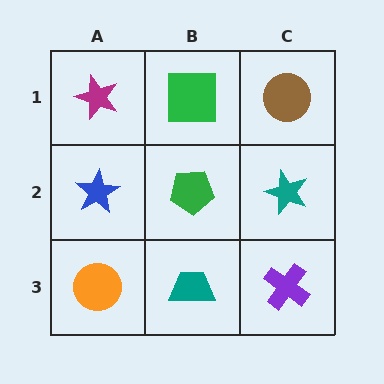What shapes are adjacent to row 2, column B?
A green square (row 1, column B), a teal trapezoid (row 3, column B), a blue star (row 2, column A), a teal star (row 2, column C).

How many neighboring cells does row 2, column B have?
4.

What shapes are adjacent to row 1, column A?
A blue star (row 2, column A), a green square (row 1, column B).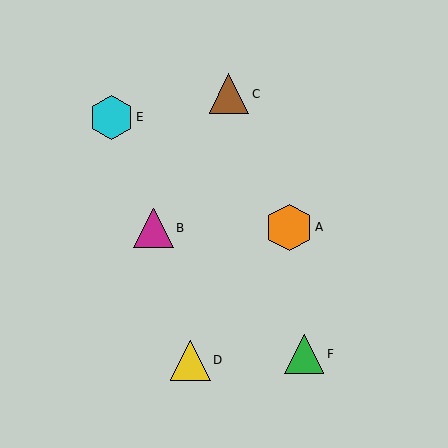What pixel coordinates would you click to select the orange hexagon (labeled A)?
Click at (289, 227) to select the orange hexagon A.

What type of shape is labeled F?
Shape F is a green triangle.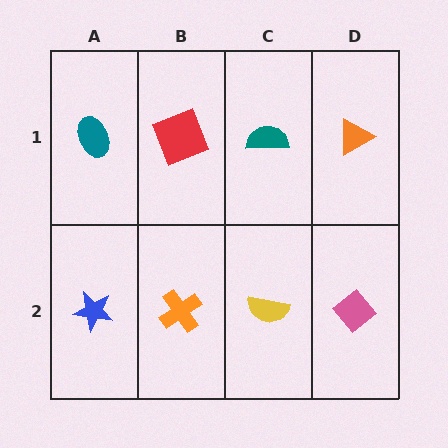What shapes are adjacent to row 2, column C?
A teal semicircle (row 1, column C), an orange cross (row 2, column B), a pink diamond (row 2, column D).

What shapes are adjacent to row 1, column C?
A yellow semicircle (row 2, column C), a red square (row 1, column B), an orange triangle (row 1, column D).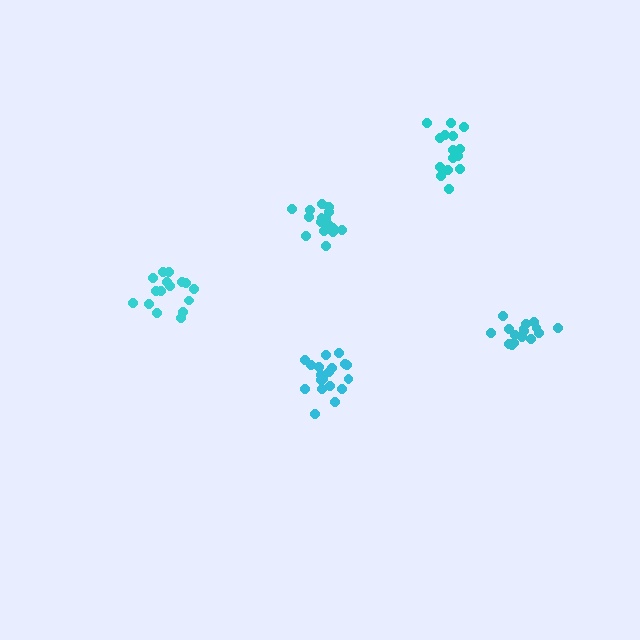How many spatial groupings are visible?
There are 5 spatial groupings.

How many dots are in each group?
Group 1: 19 dots, Group 2: 17 dots, Group 3: 16 dots, Group 4: 16 dots, Group 5: 15 dots (83 total).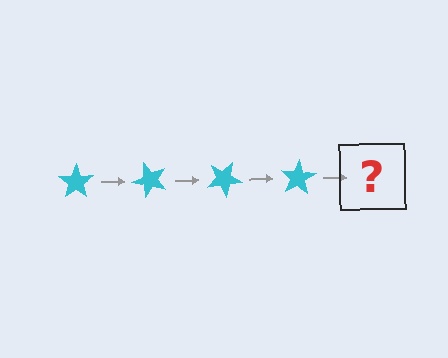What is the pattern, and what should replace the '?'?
The pattern is that the star rotates 50 degrees each step. The '?' should be a cyan star rotated 200 degrees.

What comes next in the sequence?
The next element should be a cyan star rotated 200 degrees.